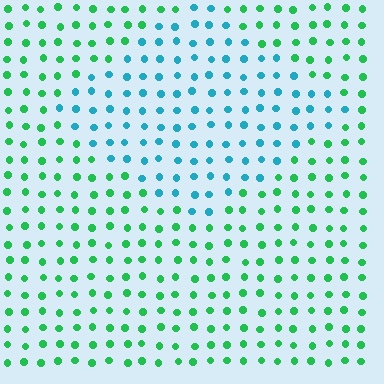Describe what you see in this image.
The image is filled with small green elements in a uniform arrangement. A diamond-shaped region is visible where the elements are tinted to a slightly different hue, forming a subtle color boundary.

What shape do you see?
I see a diamond.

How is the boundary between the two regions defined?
The boundary is defined purely by a slight shift in hue (about 51 degrees). Spacing, size, and orientation are identical on both sides.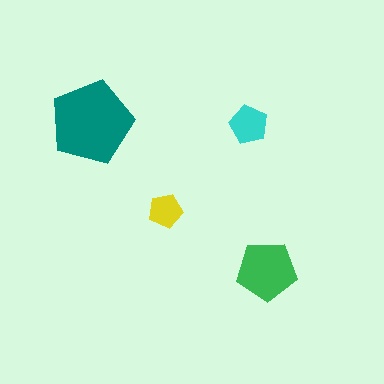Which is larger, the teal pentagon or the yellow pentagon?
The teal one.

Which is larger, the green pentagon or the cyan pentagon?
The green one.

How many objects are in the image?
There are 4 objects in the image.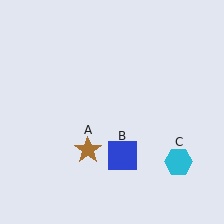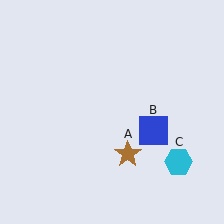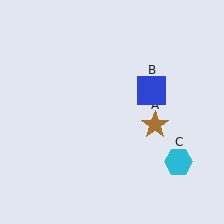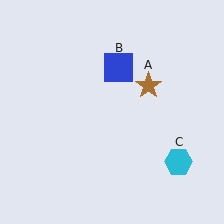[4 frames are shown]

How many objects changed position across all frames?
2 objects changed position: brown star (object A), blue square (object B).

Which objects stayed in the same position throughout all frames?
Cyan hexagon (object C) remained stationary.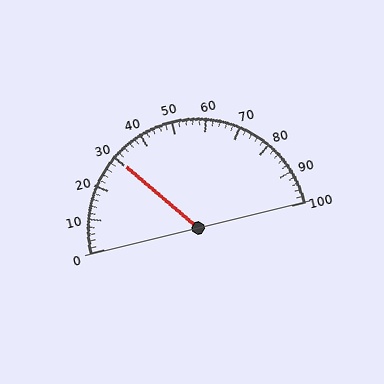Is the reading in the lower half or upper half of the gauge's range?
The reading is in the lower half of the range (0 to 100).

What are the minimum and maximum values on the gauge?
The gauge ranges from 0 to 100.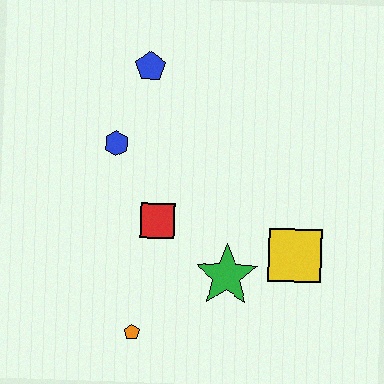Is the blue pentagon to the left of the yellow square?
Yes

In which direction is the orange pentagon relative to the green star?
The orange pentagon is to the left of the green star.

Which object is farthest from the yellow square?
The blue pentagon is farthest from the yellow square.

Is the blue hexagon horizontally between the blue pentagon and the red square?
No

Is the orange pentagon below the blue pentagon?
Yes